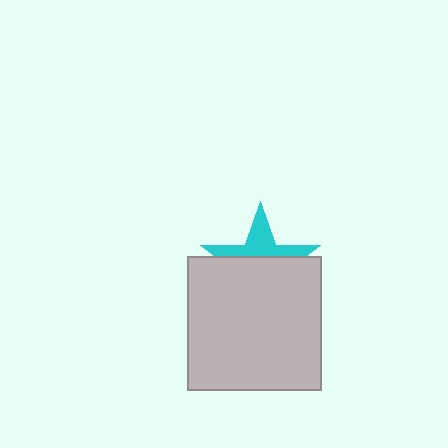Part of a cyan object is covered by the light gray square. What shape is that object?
It is a star.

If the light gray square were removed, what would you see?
You would see the complete cyan star.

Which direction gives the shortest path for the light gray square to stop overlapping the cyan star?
Moving down gives the shortest separation.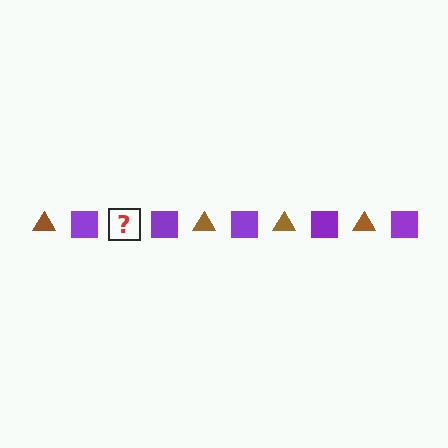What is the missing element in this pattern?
The missing element is a brown triangle.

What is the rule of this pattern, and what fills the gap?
The rule is that the pattern alternates between brown triangle and purple square. The gap should be filled with a brown triangle.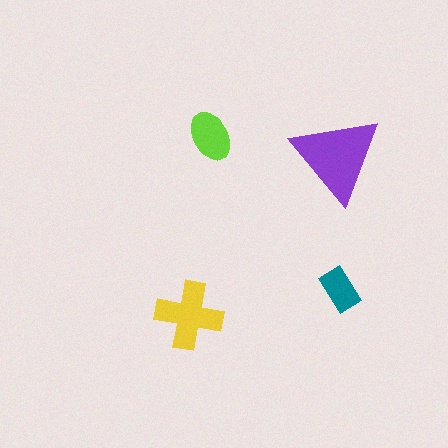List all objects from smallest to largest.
The teal rectangle, the lime ellipse, the yellow cross, the purple triangle.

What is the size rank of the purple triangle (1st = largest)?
1st.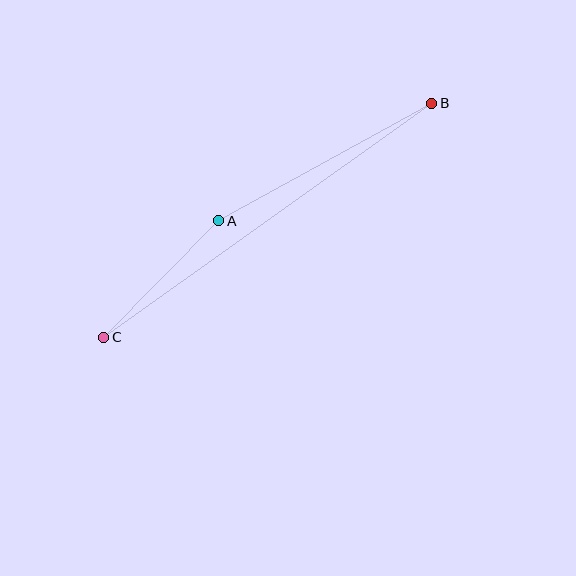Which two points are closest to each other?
Points A and C are closest to each other.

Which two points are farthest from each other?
Points B and C are farthest from each other.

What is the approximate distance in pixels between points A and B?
The distance between A and B is approximately 243 pixels.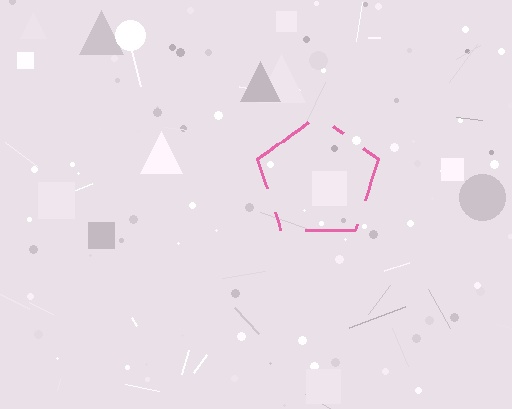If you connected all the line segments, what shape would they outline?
They would outline a pentagon.